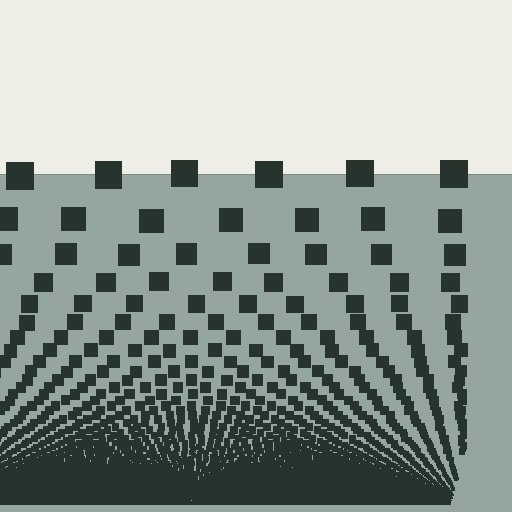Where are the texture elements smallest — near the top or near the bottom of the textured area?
Near the bottom.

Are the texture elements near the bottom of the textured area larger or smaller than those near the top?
Smaller. The gradient is inverted — elements near the bottom are smaller and denser.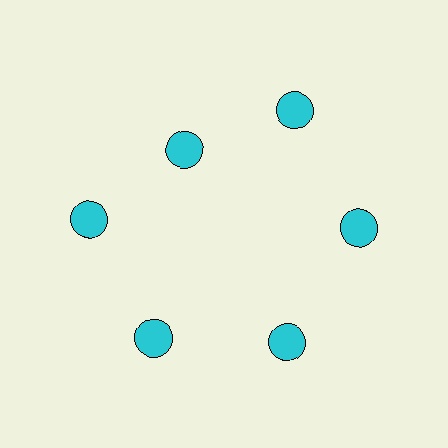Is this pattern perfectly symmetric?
No. The 6 cyan circles are arranged in a ring, but one element near the 11 o'clock position is pulled inward toward the center, breaking the 6-fold rotational symmetry.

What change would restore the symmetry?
The symmetry would be restored by moving it outward, back onto the ring so that all 6 circles sit at equal angles and equal distance from the center.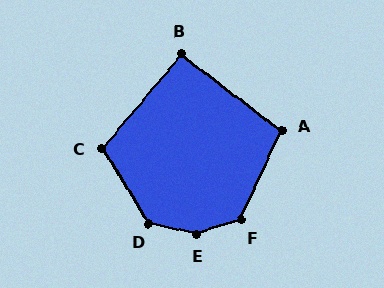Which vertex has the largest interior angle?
E, at approximately 149 degrees.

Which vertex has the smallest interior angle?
B, at approximately 93 degrees.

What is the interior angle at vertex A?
Approximately 103 degrees (obtuse).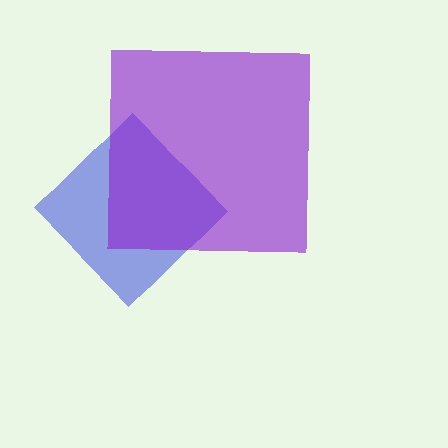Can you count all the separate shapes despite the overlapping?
Yes, there are 2 separate shapes.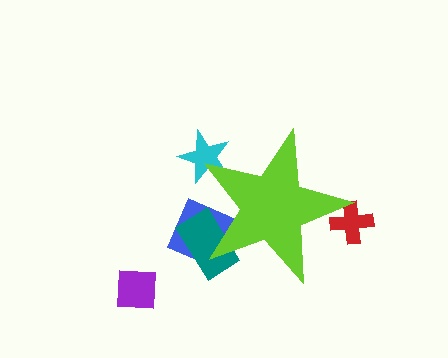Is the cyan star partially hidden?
Yes, the cyan star is partially hidden behind the lime star.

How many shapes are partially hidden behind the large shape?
4 shapes are partially hidden.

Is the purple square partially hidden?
No, the purple square is fully visible.